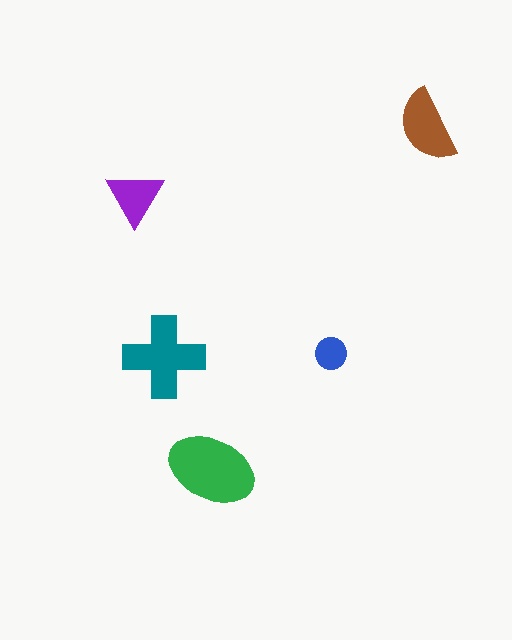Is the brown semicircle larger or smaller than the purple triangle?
Larger.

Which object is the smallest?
The blue circle.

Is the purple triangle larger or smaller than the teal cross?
Smaller.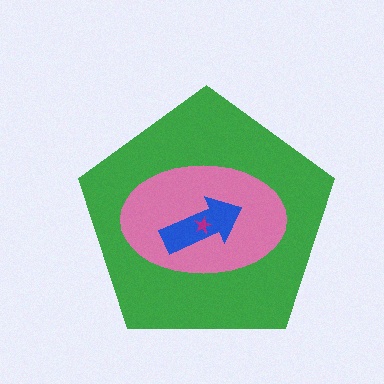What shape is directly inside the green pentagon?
The pink ellipse.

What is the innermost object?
The magenta star.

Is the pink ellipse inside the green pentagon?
Yes.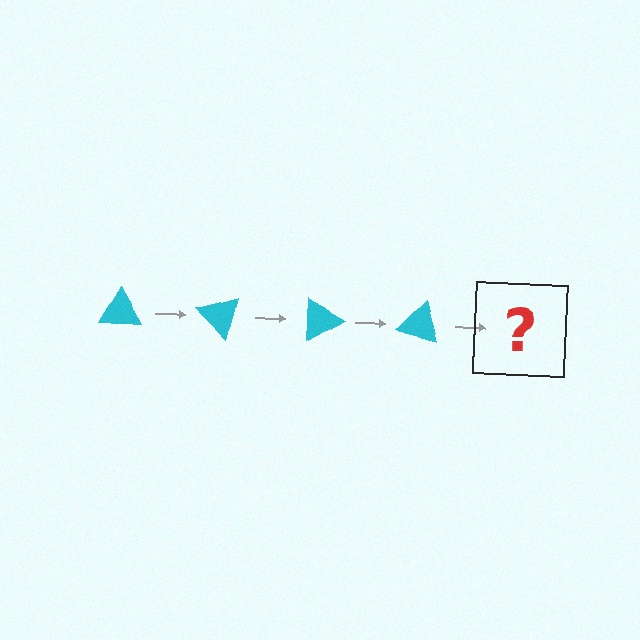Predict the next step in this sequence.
The next step is a cyan triangle rotated 180 degrees.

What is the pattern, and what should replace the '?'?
The pattern is that the triangle rotates 45 degrees each step. The '?' should be a cyan triangle rotated 180 degrees.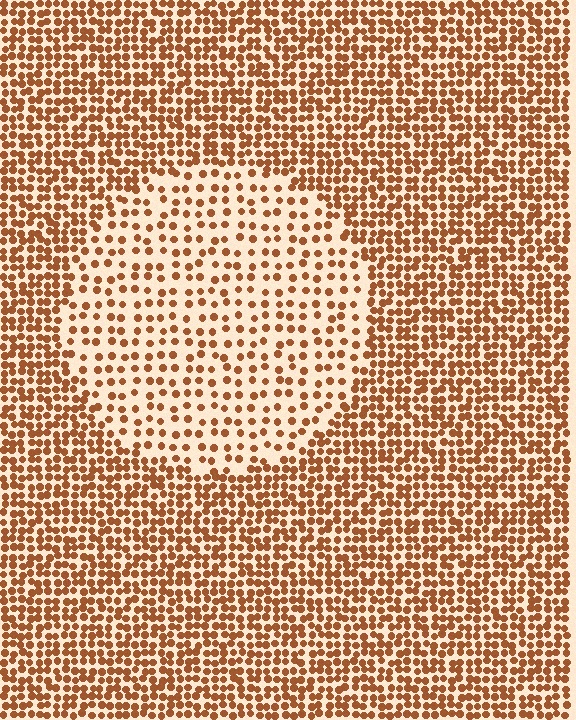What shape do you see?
I see a circle.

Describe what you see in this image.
The image contains small brown elements arranged at two different densities. A circle-shaped region is visible where the elements are less densely packed than the surrounding area.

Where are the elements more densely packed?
The elements are more densely packed outside the circle boundary.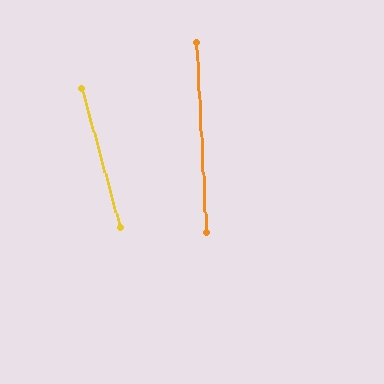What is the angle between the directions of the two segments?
Approximately 12 degrees.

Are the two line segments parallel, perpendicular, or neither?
Neither parallel nor perpendicular — they differ by about 12°.